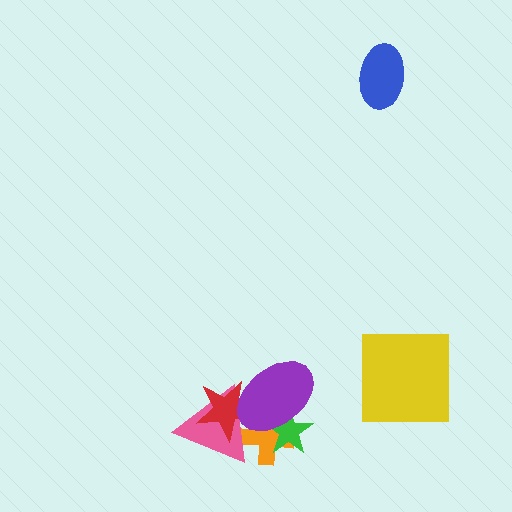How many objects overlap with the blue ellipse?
0 objects overlap with the blue ellipse.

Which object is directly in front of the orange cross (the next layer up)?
The pink triangle is directly in front of the orange cross.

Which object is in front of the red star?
The purple ellipse is in front of the red star.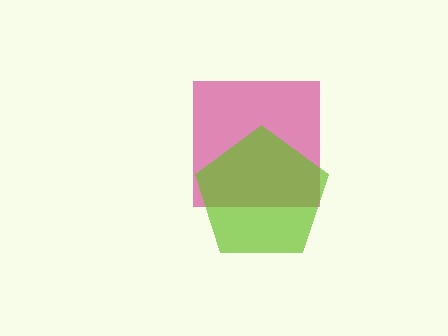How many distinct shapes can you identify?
There are 2 distinct shapes: a magenta square, a lime pentagon.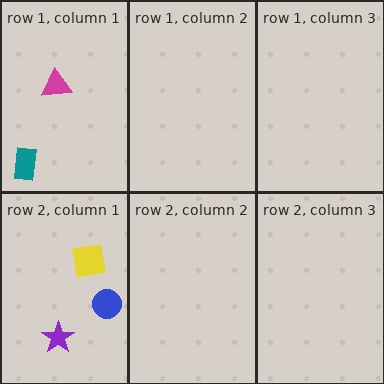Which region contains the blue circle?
The row 2, column 1 region.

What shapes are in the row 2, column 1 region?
The yellow square, the purple star, the blue circle.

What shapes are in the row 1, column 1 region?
The teal rectangle, the magenta triangle.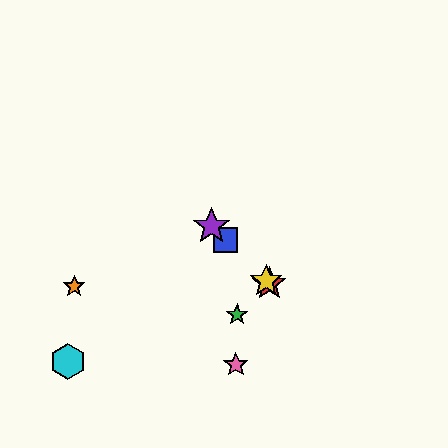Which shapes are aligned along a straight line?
The red star, the blue square, the yellow star, the purple star are aligned along a straight line.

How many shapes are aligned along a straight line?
4 shapes (the red star, the blue square, the yellow star, the purple star) are aligned along a straight line.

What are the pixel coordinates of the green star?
The green star is at (237, 315).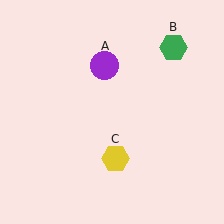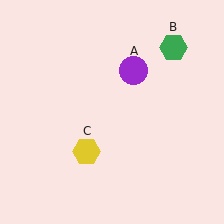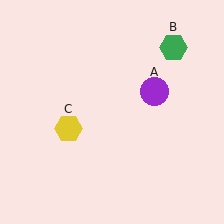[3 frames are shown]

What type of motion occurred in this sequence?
The purple circle (object A), yellow hexagon (object C) rotated clockwise around the center of the scene.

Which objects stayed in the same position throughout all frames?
Green hexagon (object B) remained stationary.